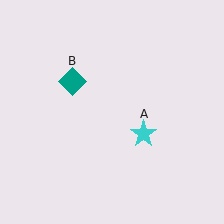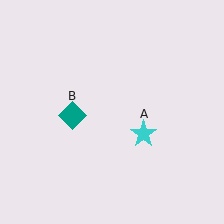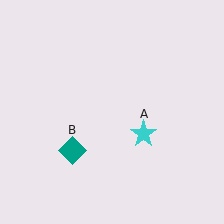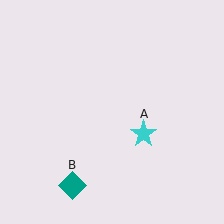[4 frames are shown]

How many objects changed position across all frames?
1 object changed position: teal diamond (object B).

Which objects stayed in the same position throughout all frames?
Cyan star (object A) remained stationary.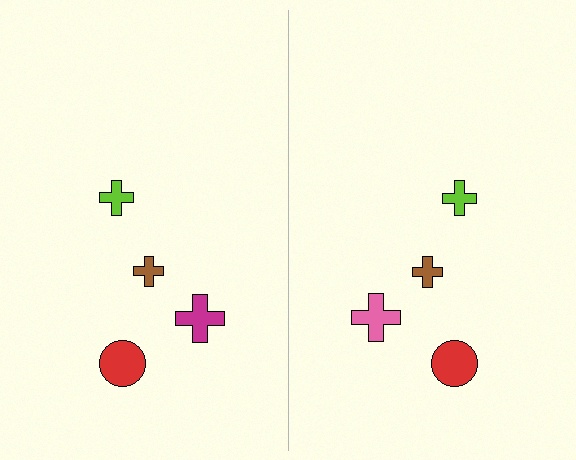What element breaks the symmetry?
The pink cross on the right side breaks the symmetry — its mirror counterpart is magenta.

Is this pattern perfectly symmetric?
No, the pattern is not perfectly symmetric. The pink cross on the right side breaks the symmetry — its mirror counterpart is magenta.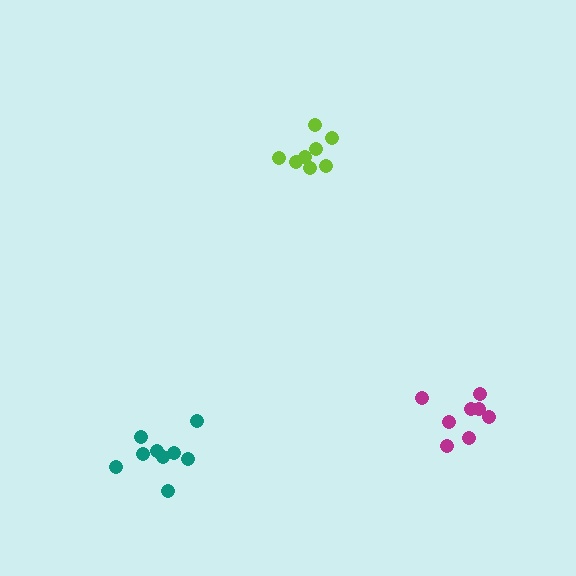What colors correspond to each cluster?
The clusters are colored: teal, magenta, lime.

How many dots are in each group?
Group 1: 9 dots, Group 2: 8 dots, Group 3: 8 dots (25 total).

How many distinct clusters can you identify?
There are 3 distinct clusters.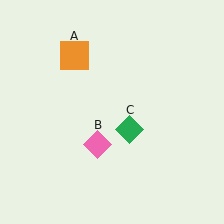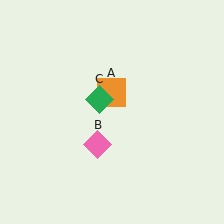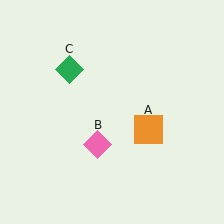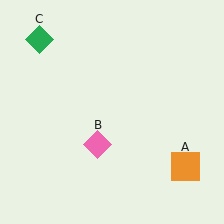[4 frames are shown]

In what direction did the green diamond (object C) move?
The green diamond (object C) moved up and to the left.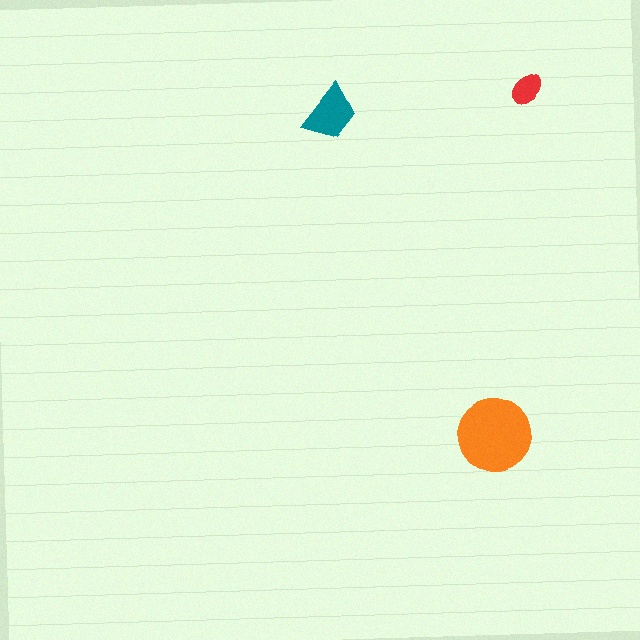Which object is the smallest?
The red ellipse.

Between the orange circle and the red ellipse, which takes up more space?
The orange circle.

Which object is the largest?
The orange circle.